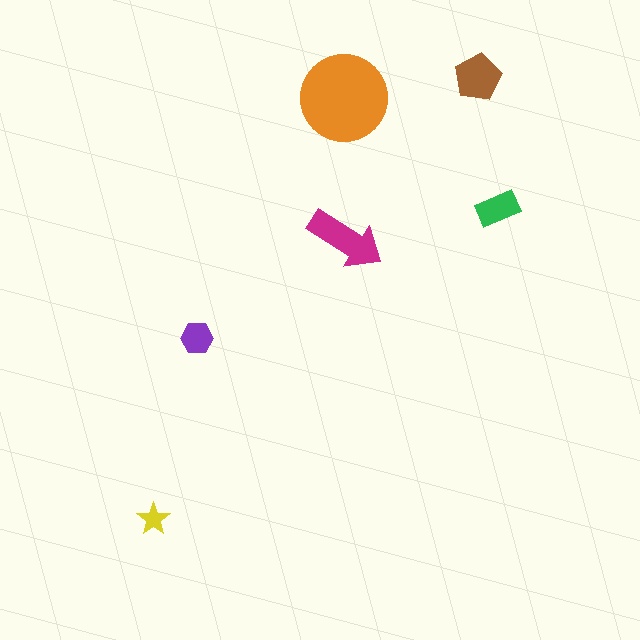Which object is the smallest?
The yellow star.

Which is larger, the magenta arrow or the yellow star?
The magenta arrow.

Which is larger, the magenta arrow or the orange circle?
The orange circle.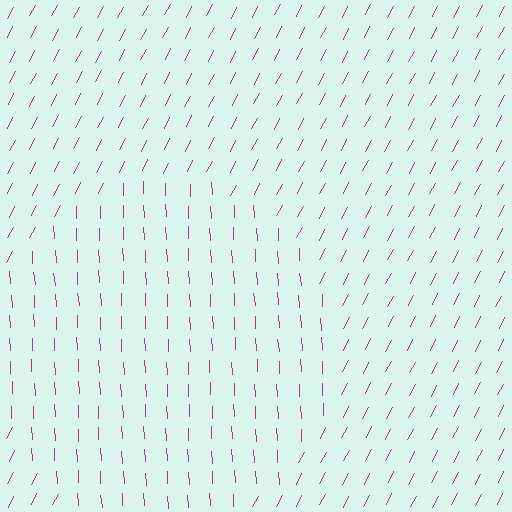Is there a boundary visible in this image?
Yes, there is a texture boundary formed by a change in line orientation.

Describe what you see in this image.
The image is filled with small magenta line segments. A circle region in the image has lines oriented differently from the surrounding lines, creating a visible texture boundary.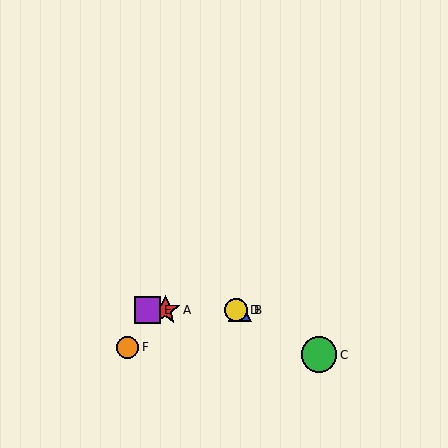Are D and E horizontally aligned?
Yes, both are at y≈310.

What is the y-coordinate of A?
Object A is at y≈310.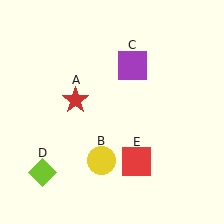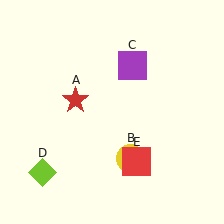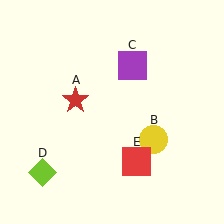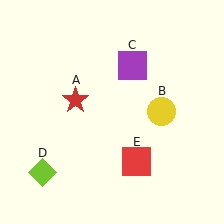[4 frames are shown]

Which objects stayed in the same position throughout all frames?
Red star (object A) and purple square (object C) and lime diamond (object D) and red square (object E) remained stationary.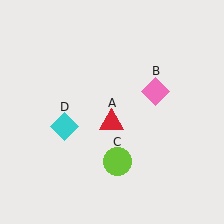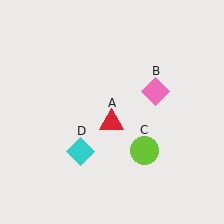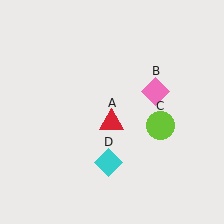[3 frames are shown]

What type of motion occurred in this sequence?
The lime circle (object C), cyan diamond (object D) rotated counterclockwise around the center of the scene.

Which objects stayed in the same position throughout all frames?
Red triangle (object A) and pink diamond (object B) remained stationary.